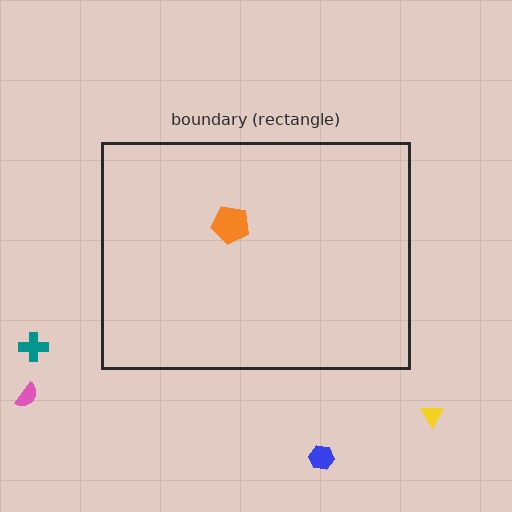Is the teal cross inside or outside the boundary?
Outside.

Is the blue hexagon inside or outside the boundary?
Outside.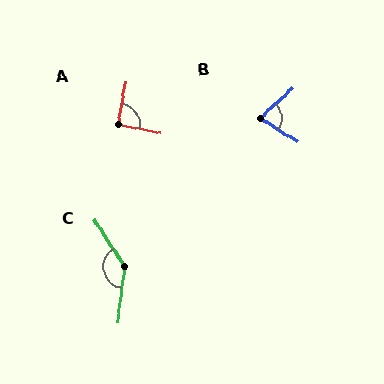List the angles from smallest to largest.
B (75°), A (92°), C (140°).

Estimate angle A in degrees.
Approximately 92 degrees.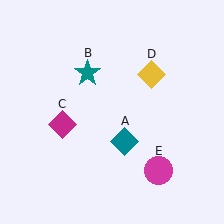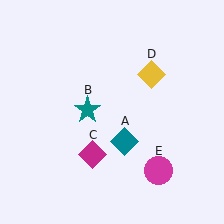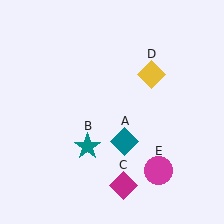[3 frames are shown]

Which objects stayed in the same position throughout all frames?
Teal diamond (object A) and yellow diamond (object D) and magenta circle (object E) remained stationary.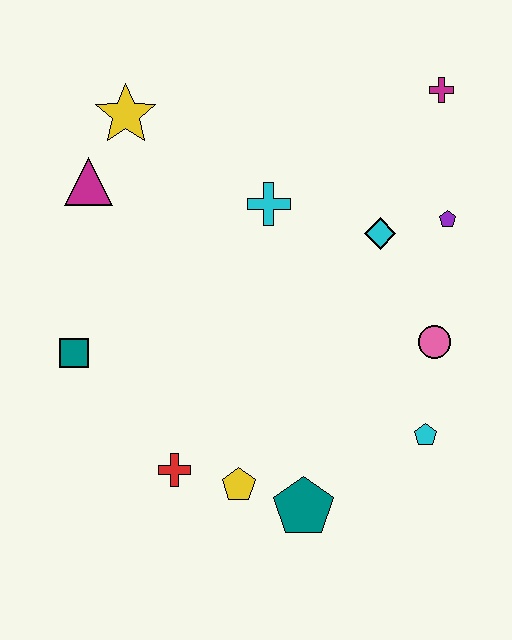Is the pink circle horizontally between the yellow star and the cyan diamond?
No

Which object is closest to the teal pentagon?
The yellow pentagon is closest to the teal pentagon.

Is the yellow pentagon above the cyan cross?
No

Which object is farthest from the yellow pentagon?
The magenta cross is farthest from the yellow pentagon.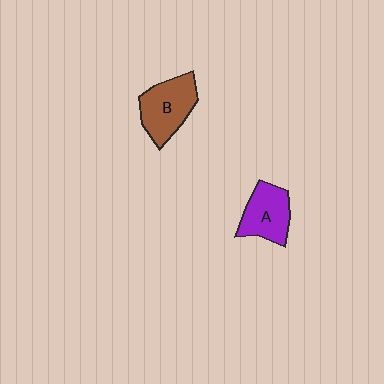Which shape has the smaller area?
Shape A (purple).